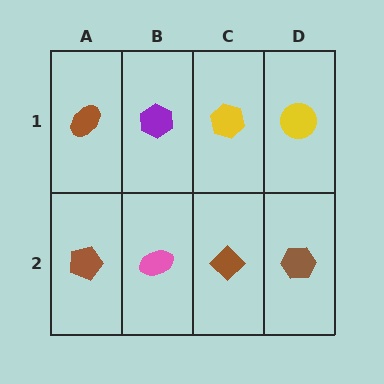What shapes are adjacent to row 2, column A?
A brown ellipse (row 1, column A), a pink ellipse (row 2, column B).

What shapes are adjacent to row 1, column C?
A brown diamond (row 2, column C), a purple hexagon (row 1, column B), a yellow circle (row 1, column D).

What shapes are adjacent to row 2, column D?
A yellow circle (row 1, column D), a brown diamond (row 2, column C).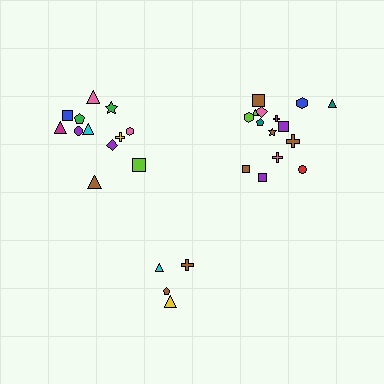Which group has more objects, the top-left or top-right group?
The top-right group.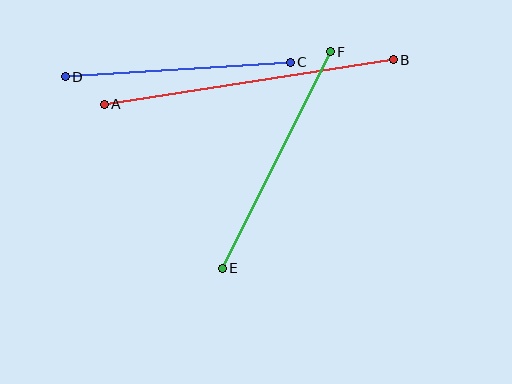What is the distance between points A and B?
The distance is approximately 292 pixels.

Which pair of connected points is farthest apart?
Points A and B are farthest apart.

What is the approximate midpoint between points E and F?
The midpoint is at approximately (276, 160) pixels.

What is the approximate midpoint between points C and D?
The midpoint is at approximately (178, 69) pixels.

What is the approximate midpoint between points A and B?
The midpoint is at approximately (249, 82) pixels.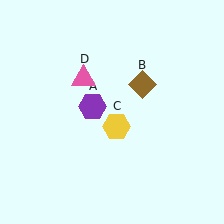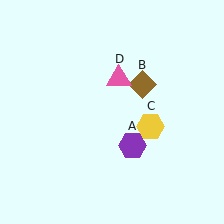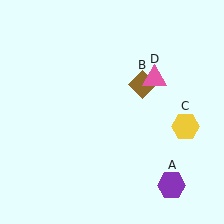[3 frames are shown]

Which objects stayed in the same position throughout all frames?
Brown diamond (object B) remained stationary.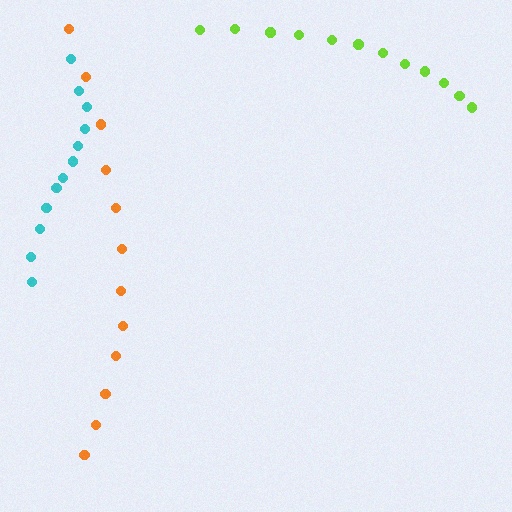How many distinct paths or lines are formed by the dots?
There are 3 distinct paths.